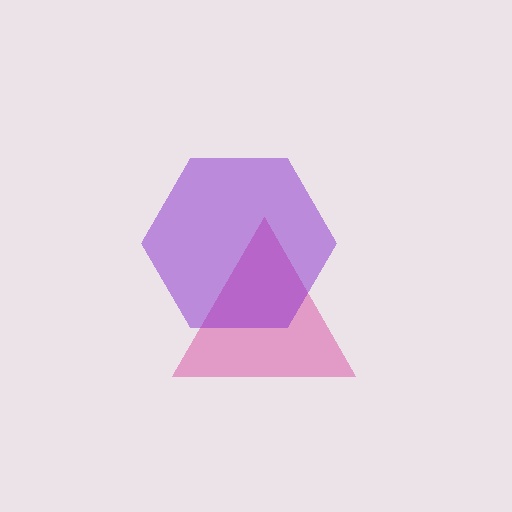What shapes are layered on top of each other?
The layered shapes are: a pink triangle, a purple hexagon.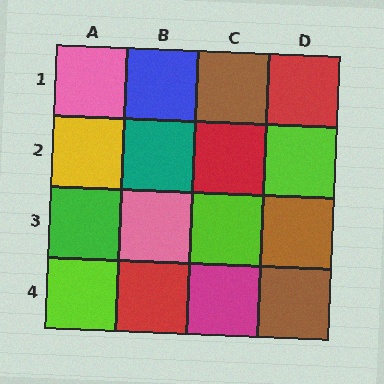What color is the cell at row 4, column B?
Red.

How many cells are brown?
3 cells are brown.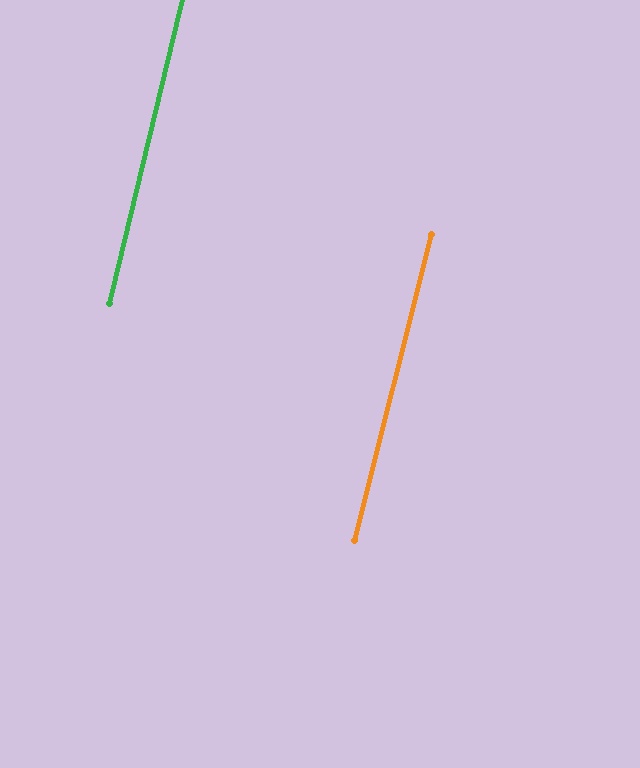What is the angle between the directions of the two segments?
Approximately 1 degree.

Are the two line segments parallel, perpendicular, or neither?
Parallel — their directions differ by only 0.5°.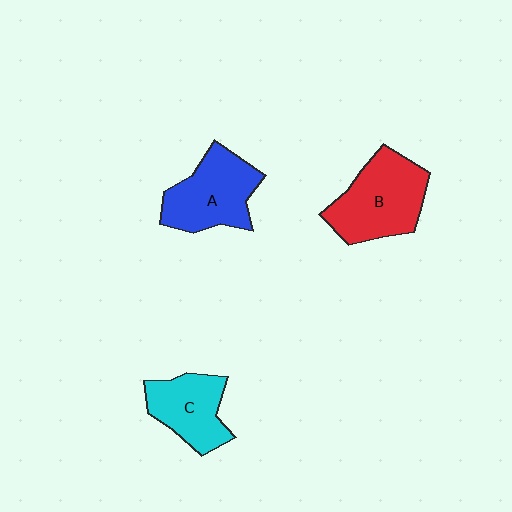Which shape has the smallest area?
Shape C (cyan).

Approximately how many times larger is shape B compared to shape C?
Approximately 1.4 times.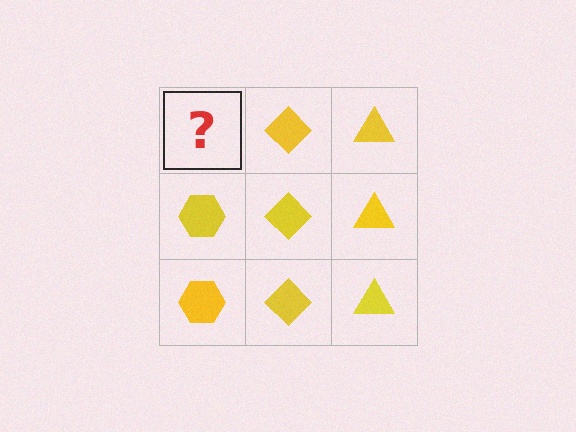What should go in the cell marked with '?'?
The missing cell should contain a yellow hexagon.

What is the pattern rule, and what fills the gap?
The rule is that each column has a consistent shape. The gap should be filled with a yellow hexagon.